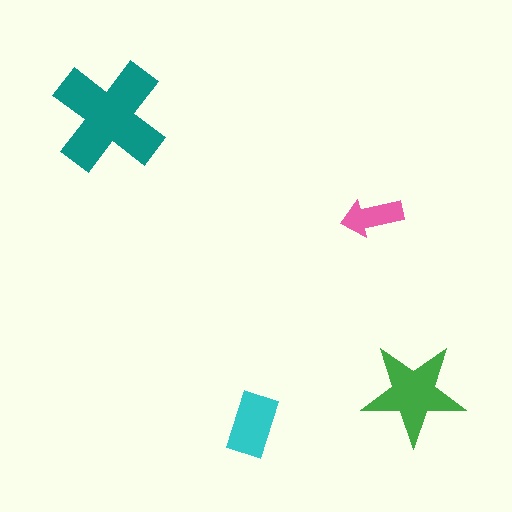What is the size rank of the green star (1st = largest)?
2nd.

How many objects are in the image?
There are 4 objects in the image.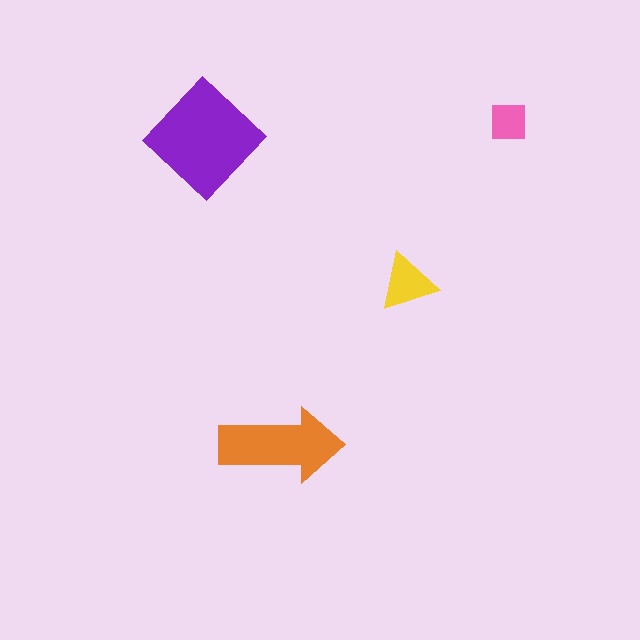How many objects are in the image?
There are 4 objects in the image.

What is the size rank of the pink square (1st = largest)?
4th.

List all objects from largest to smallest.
The purple diamond, the orange arrow, the yellow triangle, the pink square.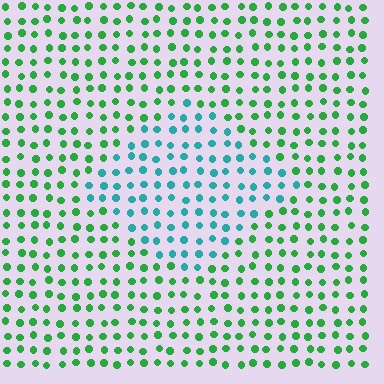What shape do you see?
I see a diamond.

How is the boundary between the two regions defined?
The boundary is defined purely by a slight shift in hue (about 49 degrees). Spacing, size, and orientation are identical on both sides.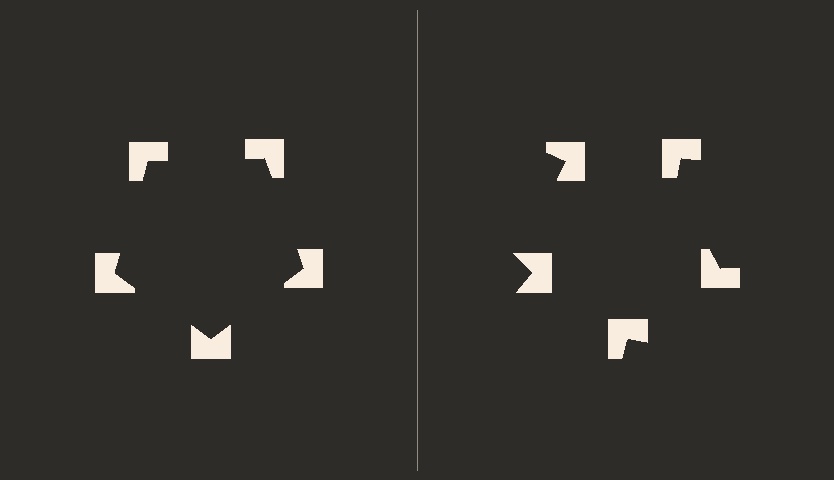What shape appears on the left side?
An illusory pentagon.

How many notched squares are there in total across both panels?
10 — 5 on each side.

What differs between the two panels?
The notched squares are positioned identically on both sides; only the wedge orientations differ. On the left they align to a pentagon; on the right they are misaligned.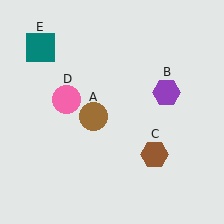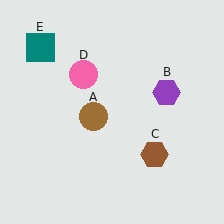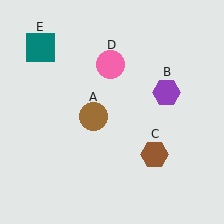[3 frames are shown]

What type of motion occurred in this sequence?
The pink circle (object D) rotated clockwise around the center of the scene.